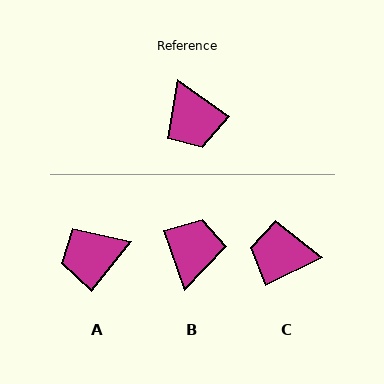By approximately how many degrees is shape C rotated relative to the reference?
Approximately 119 degrees clockwise.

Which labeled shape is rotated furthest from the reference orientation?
B, about 146 degrees away.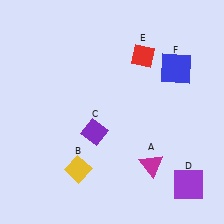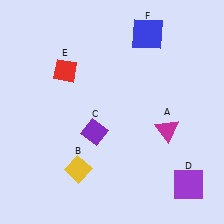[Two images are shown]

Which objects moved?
The objects that moved are: the magenta triangle (A), the red diamond (E), the blue square (F).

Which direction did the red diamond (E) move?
The red diamond (E) moved left.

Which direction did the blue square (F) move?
The blue square (F) moved up.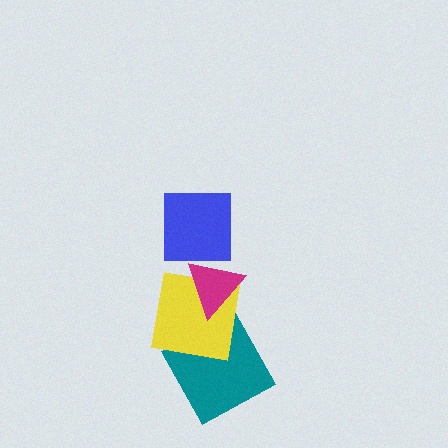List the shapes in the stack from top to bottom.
From top to bottom: the blue square, the magenta triangle, the yellow square, the teal square.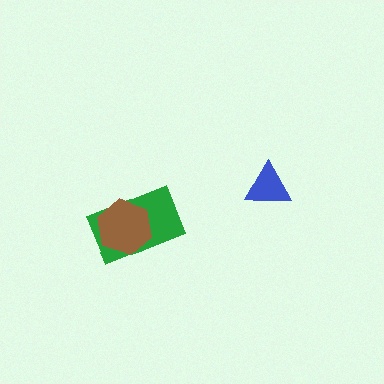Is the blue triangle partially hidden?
No, no other shape covers it.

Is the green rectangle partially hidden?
Yes, it is partially covered by another shape.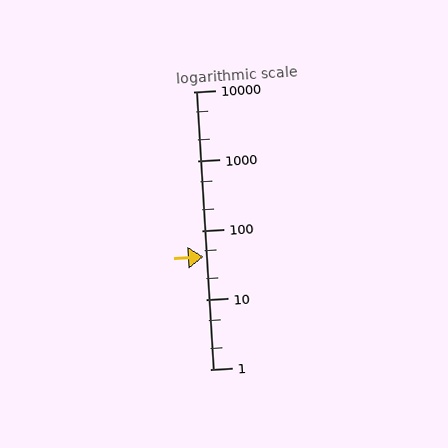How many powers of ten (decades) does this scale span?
The scale spans 4 decades, from 1 to 10000.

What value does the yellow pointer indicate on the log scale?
The pointer indicates approximately 42.